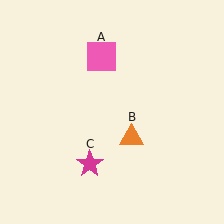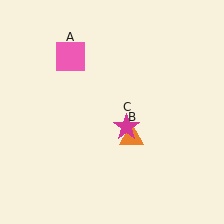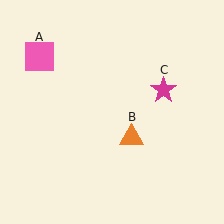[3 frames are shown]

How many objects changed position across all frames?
2 objects changed position: pink square (object A), magenta star (object C).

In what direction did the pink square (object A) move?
The pink square (object A) moved left.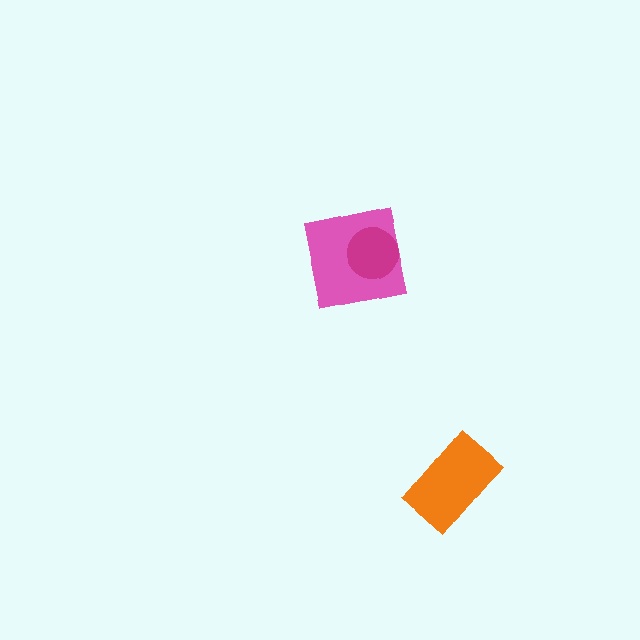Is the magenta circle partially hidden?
No, no other shape covers it.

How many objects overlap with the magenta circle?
1 object overlaps with the magenta circle.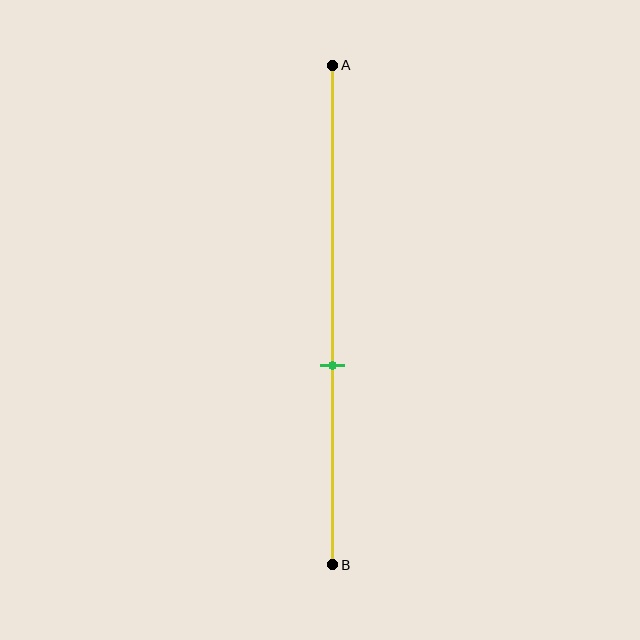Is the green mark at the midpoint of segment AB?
No, the mark is at about 60% from A, not at the 50% midpoint.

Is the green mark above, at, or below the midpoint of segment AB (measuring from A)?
The green mark is below the midpoint of segment AB.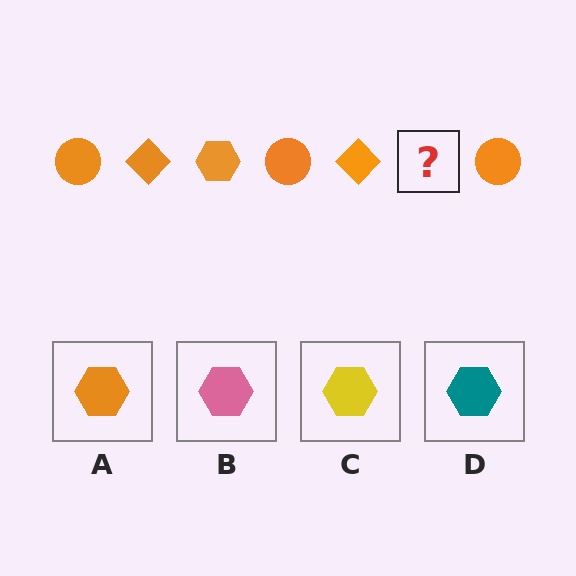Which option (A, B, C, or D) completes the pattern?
A.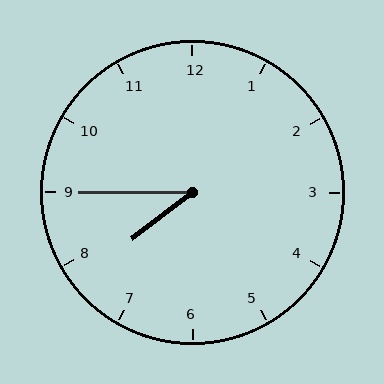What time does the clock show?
7:45.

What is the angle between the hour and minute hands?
Approximately 38 degrees.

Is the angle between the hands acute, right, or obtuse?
It is acute.